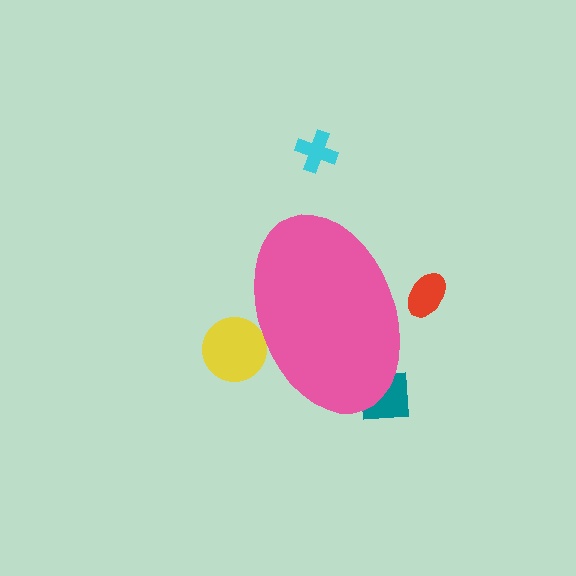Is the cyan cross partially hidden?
No, the cyan cross is fully visible.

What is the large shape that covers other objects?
A pink ellipse.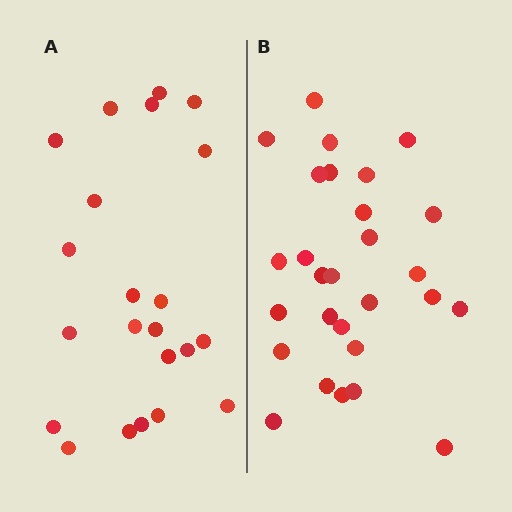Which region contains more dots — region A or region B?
Region B (the right region) has more dots.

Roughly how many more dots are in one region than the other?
Region B has about 6 more dots than region A.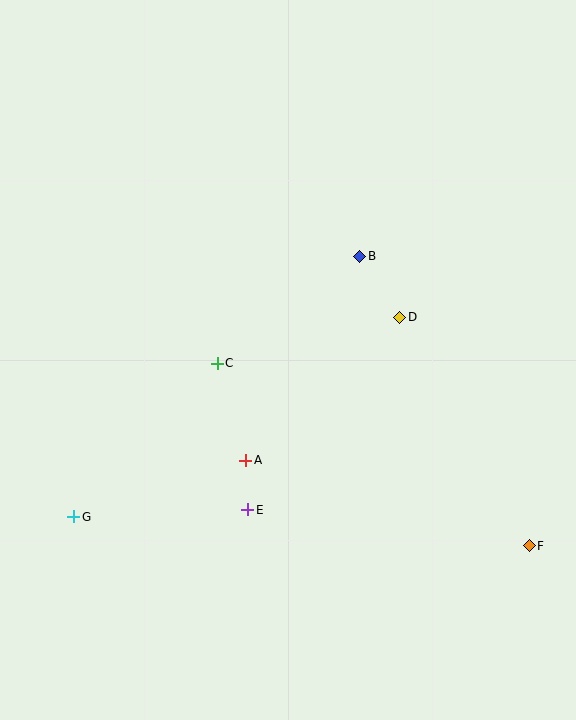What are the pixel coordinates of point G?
Point G is at (74, 517).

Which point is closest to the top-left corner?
Point C is closest to the top-left corner.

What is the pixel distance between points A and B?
The distance between A and B is 234 pixels.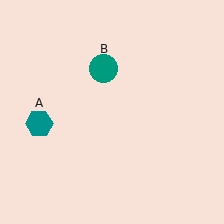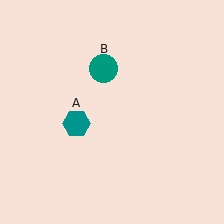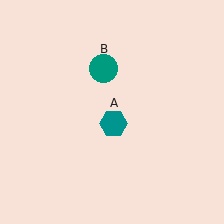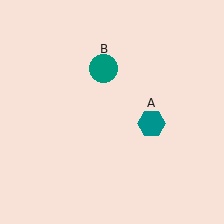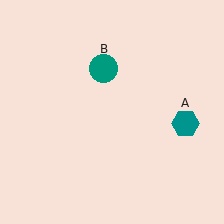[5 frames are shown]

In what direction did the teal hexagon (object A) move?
The teal hexagon (object A) moved right.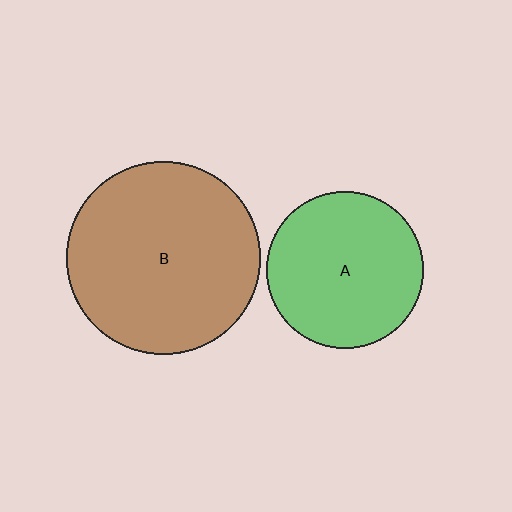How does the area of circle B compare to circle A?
Approximately 1.5 times.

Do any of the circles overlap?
No, none of the circles overlap.